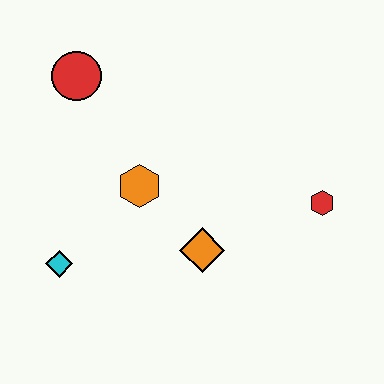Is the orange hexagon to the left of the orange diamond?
Yes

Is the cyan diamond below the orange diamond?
Yes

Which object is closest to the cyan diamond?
The orange hexagon is closest to the cyan diamond.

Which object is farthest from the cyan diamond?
The red hexagon is farthest from the cyan diamond.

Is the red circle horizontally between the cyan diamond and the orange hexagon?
Yes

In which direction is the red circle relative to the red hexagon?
The red circle is to the left of the red hexagon.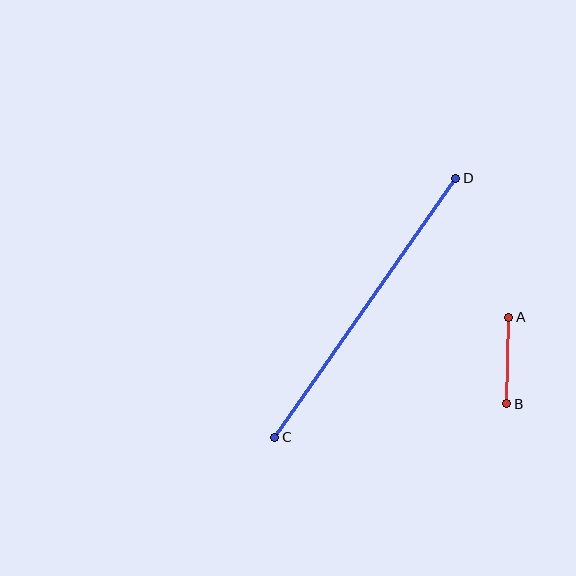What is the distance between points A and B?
The distance is approximately 87 pixels.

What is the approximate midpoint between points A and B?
The midpoint is at approximately (508, 360) pixels.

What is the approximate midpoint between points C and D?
The midpoint is at approximately (365, 308) pixels.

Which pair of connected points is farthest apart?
Points C and D are farthest apart.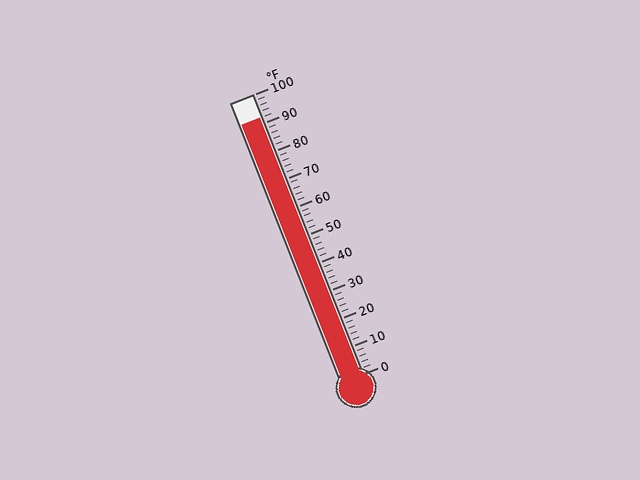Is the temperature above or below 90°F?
The temperature is above 90°F.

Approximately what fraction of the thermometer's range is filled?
The thermometer is filled to approximately 90% of its range.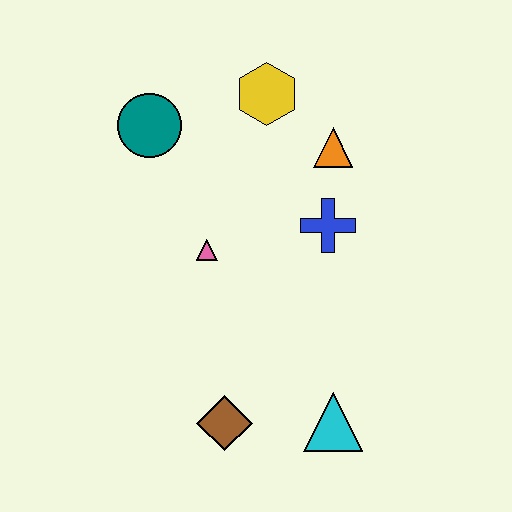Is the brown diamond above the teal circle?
No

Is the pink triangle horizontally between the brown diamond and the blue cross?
No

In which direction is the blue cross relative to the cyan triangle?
The blue cross is above the cyan triangle.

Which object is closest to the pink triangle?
The blue cross is closest to the pink triangle.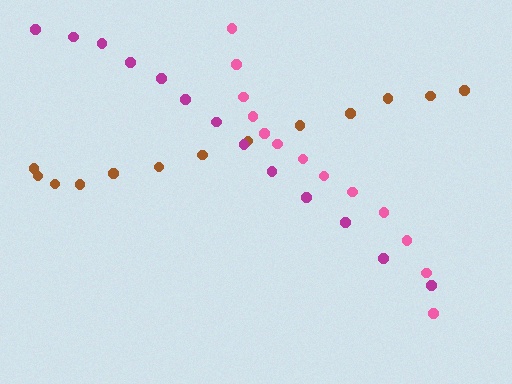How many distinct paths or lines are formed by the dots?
There are 3 distinct paths.